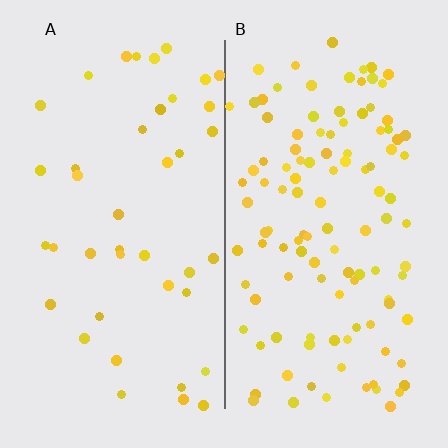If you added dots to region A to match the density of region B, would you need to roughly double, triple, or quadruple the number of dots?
Approximately triple.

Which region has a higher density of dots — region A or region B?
B (the right).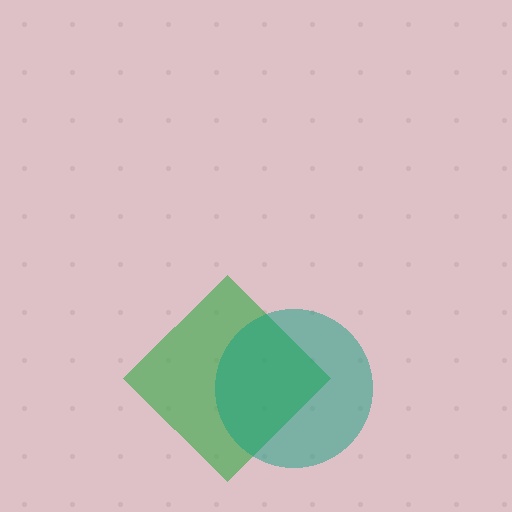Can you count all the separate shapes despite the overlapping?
Yes, there are 2 separate shapes.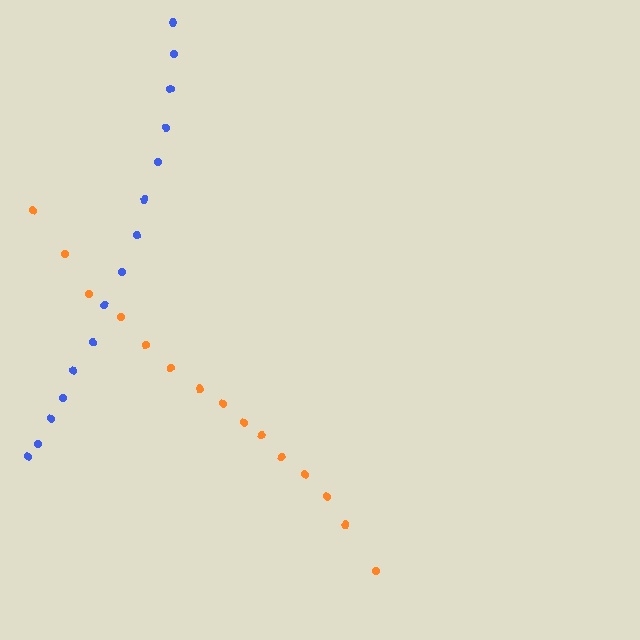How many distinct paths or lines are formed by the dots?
There are 2 distinct paths.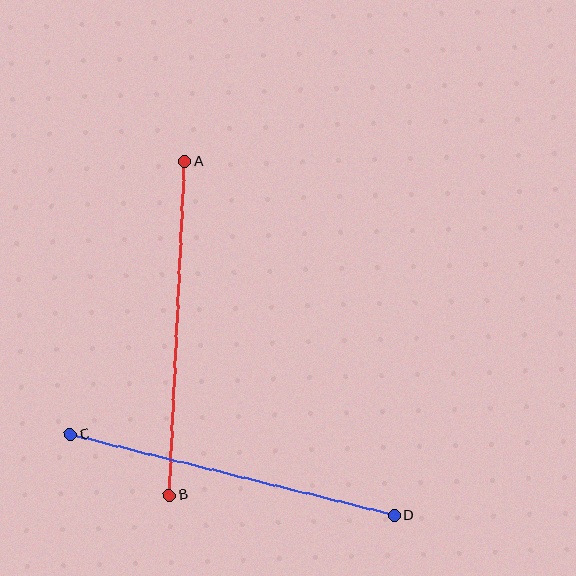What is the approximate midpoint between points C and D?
The midpoint is at approximately (233, 475) pixels.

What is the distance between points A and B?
The distance is approximately 334 pixels.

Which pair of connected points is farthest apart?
Points A and B are farthest apart.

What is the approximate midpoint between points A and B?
The midpoint is at approximately (177, 328) pixels.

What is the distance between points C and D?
The distance is approximately 334 pixels.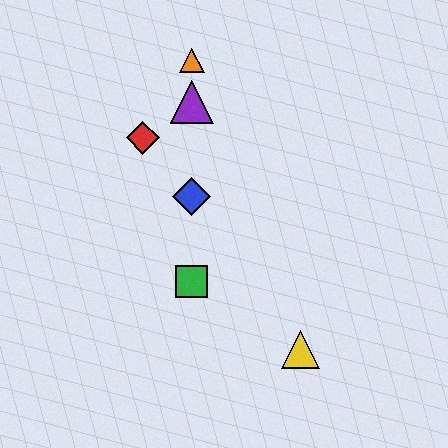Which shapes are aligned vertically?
The blue diamond, the green square, the purple triangle, the orange triangle are aligned vertically.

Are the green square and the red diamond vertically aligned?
No, the green square is at x≈192 and the red diamond is at x≈143.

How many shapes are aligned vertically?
4 shapes (the blue diamond, the green square, the purple triangle, the orange triangle) are aligned vertically.